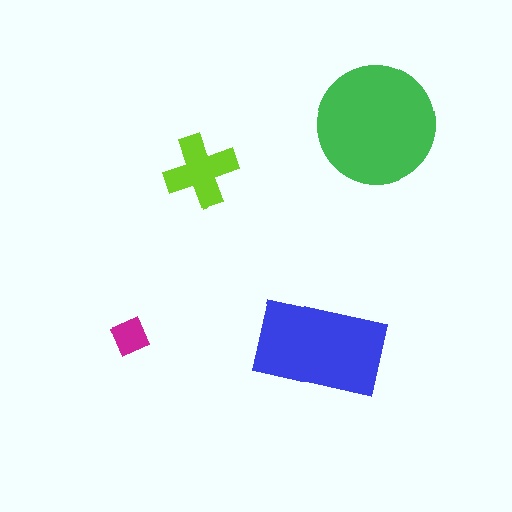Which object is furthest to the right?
The green circle is rightmost.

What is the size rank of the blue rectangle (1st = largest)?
2nd.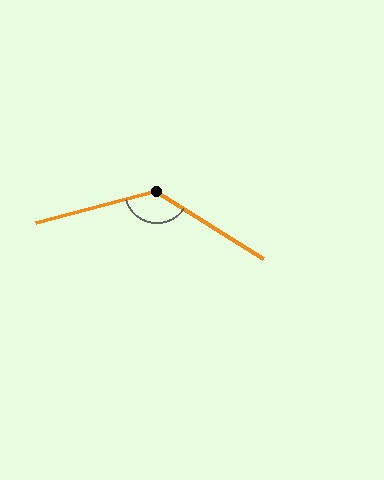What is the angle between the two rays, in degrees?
Approximately 133 degrees.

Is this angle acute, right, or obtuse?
It is obtuse.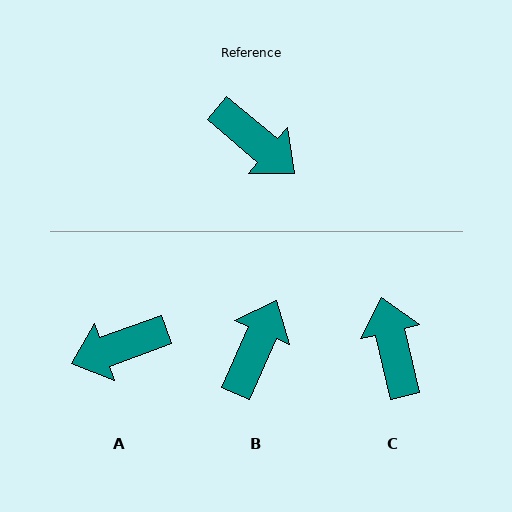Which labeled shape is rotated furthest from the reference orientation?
C, about 143 degrees away.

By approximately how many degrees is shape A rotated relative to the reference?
Approximately 120 degrees clockwise.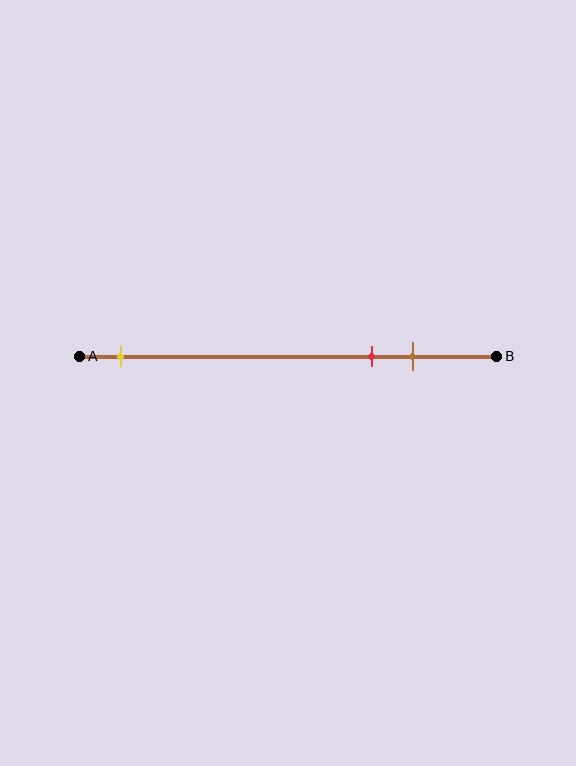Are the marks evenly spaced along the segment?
No, the marks are not evenly spaced.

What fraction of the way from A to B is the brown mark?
The brown mark is approximately 80% (0.8) of the way from A to B.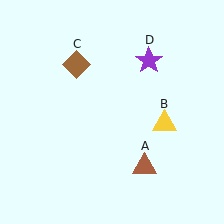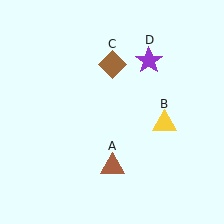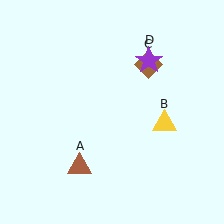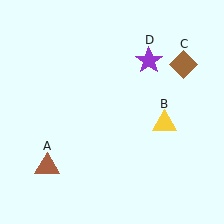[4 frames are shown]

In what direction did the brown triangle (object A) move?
The brown triangle (object A) moved left.